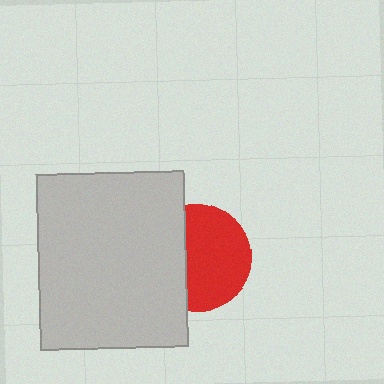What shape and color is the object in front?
The object in front is a light gray rectangle.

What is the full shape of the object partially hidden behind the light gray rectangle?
The partially hidden object is a red circle.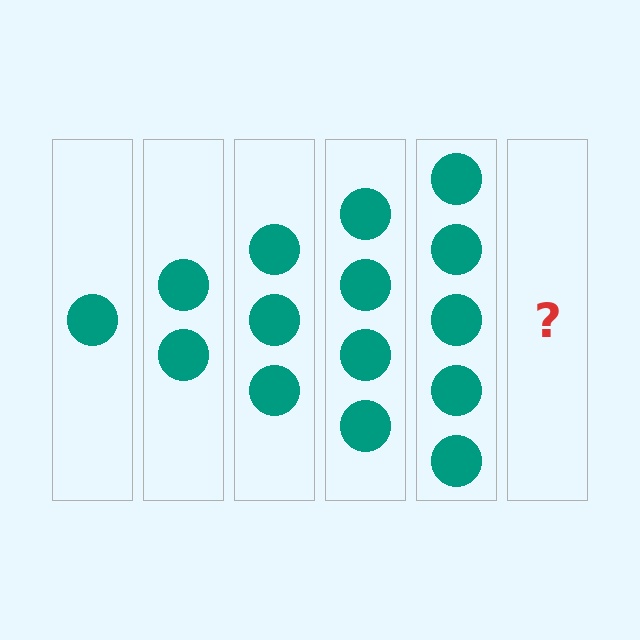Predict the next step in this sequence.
The next step is 6 circles.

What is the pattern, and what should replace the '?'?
The pattern is that each step adds one more circle. The '?' should be 6 circles.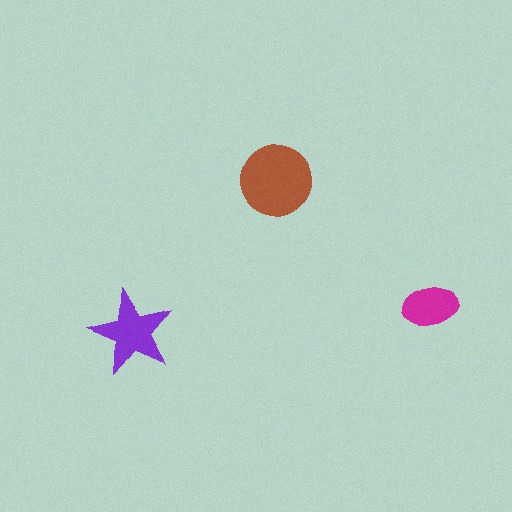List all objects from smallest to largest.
The magenta ellipse, the purple star, the brown circle.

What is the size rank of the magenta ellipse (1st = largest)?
3rd.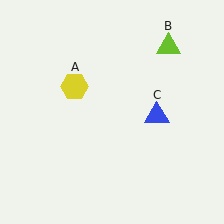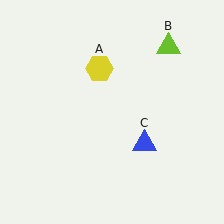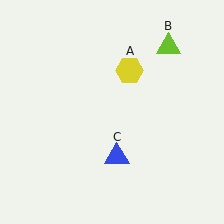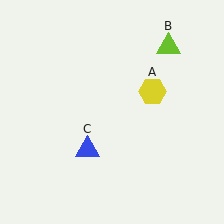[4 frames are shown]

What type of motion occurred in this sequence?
The yellow hexagon (object A), blue triangle (object C) rotated clockwise around the center of the scene.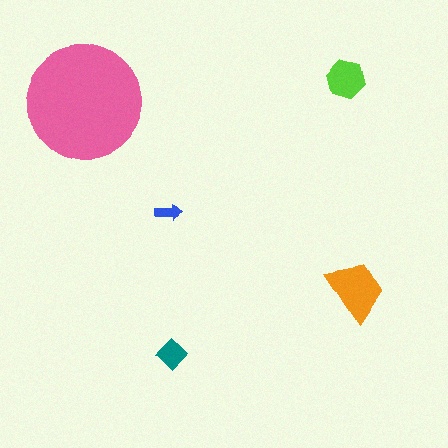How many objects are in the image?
There are 5 objects in the image.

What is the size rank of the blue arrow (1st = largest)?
5th.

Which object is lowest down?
The teal diamond is bottommost.